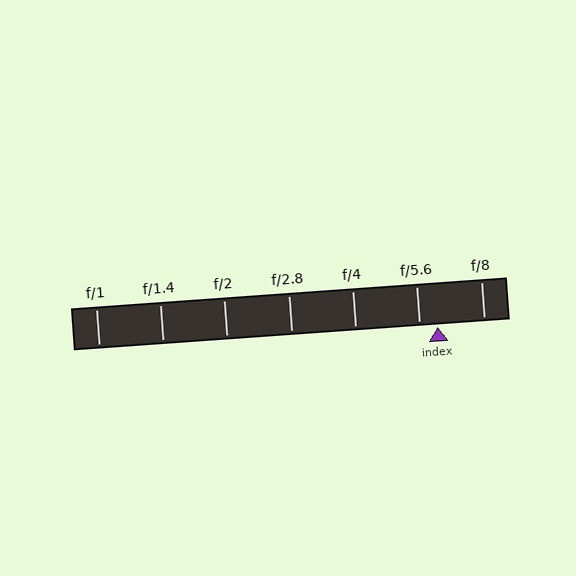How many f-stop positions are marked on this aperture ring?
There are 7 f-stop positions marked.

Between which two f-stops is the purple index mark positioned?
The index mark is between f/5.6 and f/8.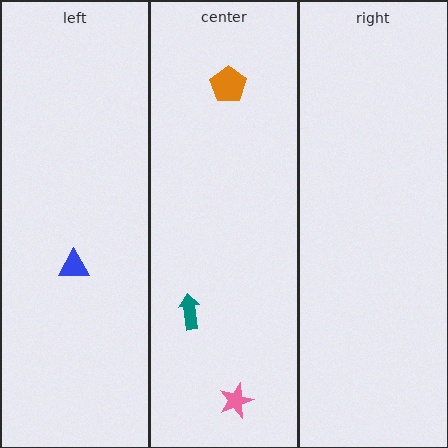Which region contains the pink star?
The center region.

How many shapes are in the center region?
3.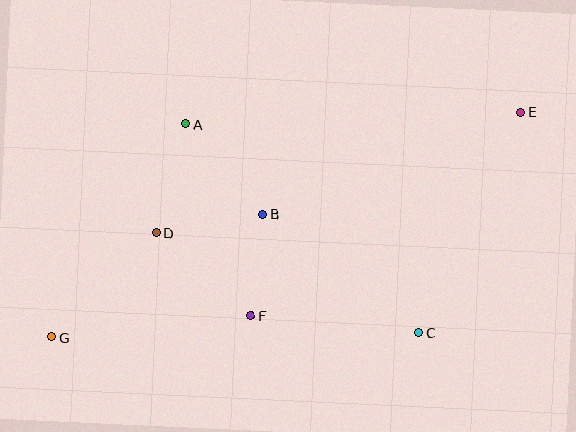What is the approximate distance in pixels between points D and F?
The distance between D and F is approximately 126 pixels.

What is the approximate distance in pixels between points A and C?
The distance between A and C is approximately 312 pixels.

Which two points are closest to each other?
Points B and F are closest to each other.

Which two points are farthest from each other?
Points E and G are farthest from each other.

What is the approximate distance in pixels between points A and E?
The distance between A and E is approximately 335 pixels.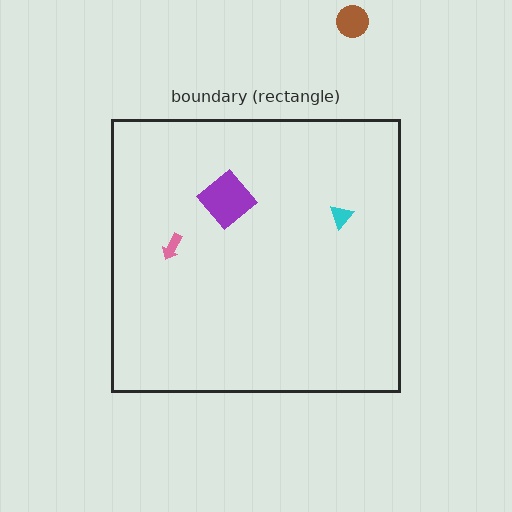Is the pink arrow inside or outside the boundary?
Inside.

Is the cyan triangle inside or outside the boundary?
Inside.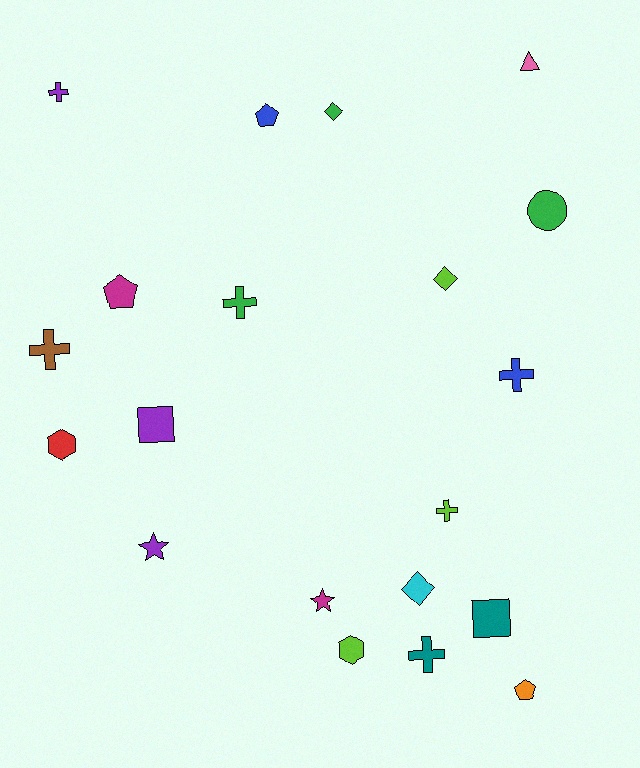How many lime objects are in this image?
There are 3 lime objects.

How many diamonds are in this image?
There are 3 diamonds.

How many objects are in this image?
There are 20 objects.